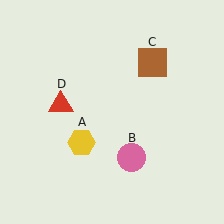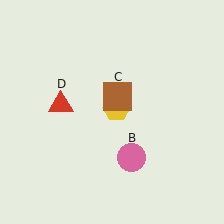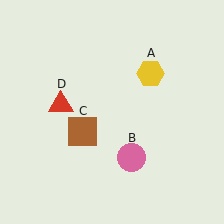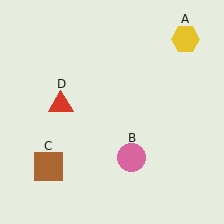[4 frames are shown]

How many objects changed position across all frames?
2 objects changed position: yellow hexagon (object A), brown square (object C).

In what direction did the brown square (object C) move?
The brown square (object C) moved down and to the left.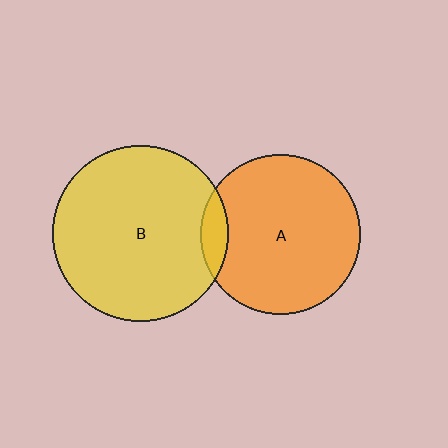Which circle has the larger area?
Circle B (yellow).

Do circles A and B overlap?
Yes.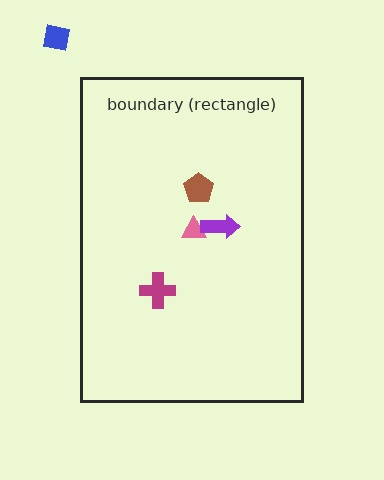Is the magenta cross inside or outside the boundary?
Inside.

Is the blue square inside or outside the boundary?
Outside.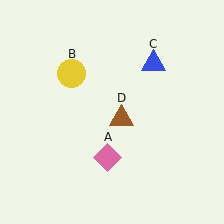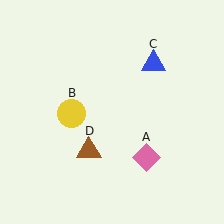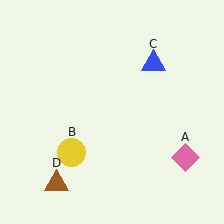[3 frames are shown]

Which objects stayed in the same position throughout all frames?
Blue triangle (object C) remained stationary.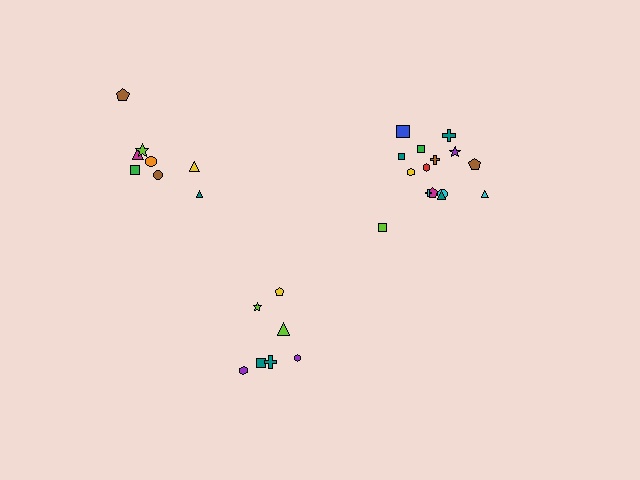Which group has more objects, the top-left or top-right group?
The top-right group.